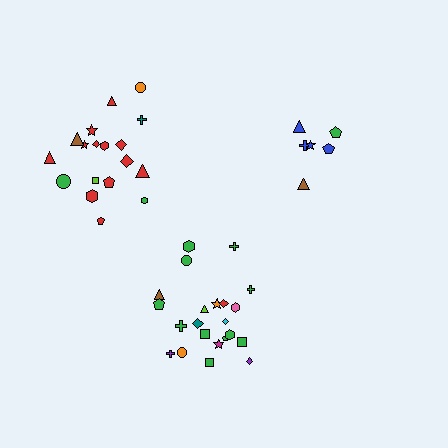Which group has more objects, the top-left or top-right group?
The top-left group.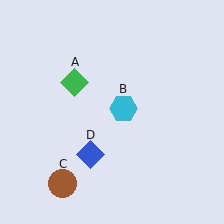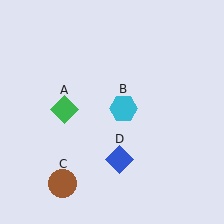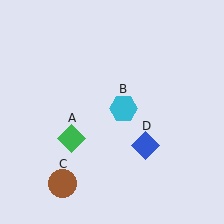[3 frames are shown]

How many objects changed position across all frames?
2 objects changed position: green diamond (object A), blue diamond (object D).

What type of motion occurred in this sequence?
The green diamond (object A), blue diamond (object D) rotated counterclockwise around the center of the scene.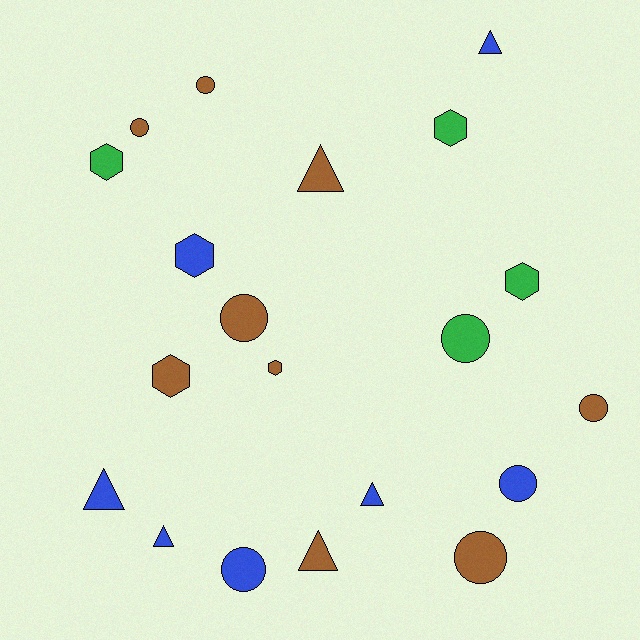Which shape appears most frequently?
Circle, with 8 objects.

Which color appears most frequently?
Brown, with 9 objects.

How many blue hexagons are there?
There is 1 blue hexagon.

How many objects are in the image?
There are 20 objects.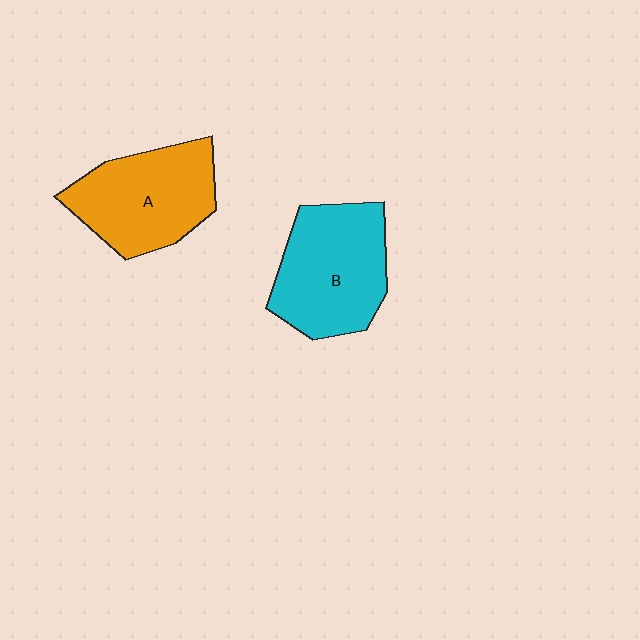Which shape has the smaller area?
Shape A (orange).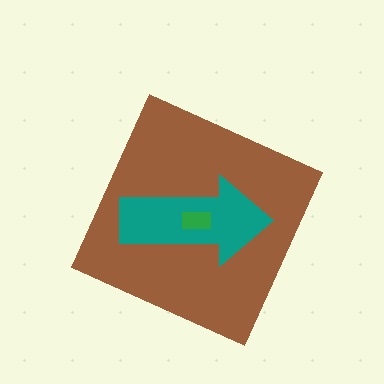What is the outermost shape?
The brown diamond.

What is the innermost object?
The green rectangle.